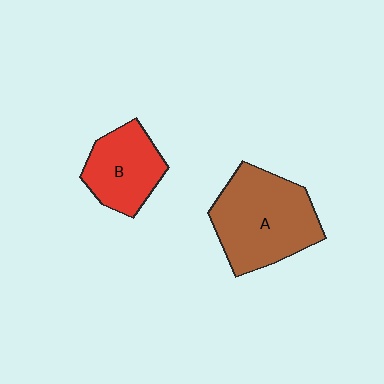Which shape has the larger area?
Shape A (brown).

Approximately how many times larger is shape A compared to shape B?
Approximately 1.6 times.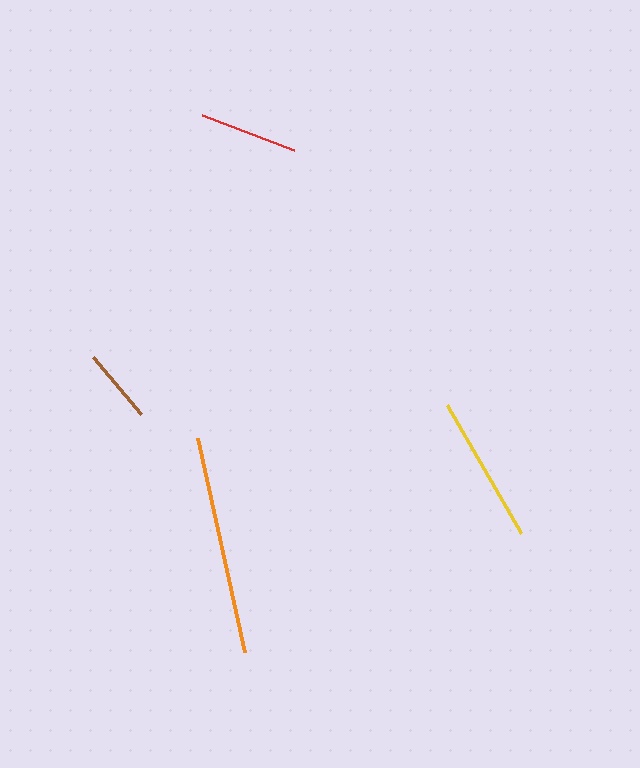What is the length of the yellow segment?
The yellow segment is approximately 147 pixels long.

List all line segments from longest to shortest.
From longest to shortest: orange, yellow, red, brown.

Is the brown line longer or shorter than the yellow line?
The yellow line is longer than the brown line.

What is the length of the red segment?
The red segment is approximately 98 pixels long.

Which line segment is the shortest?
The brown line is the shortest at approximately 75 pixels.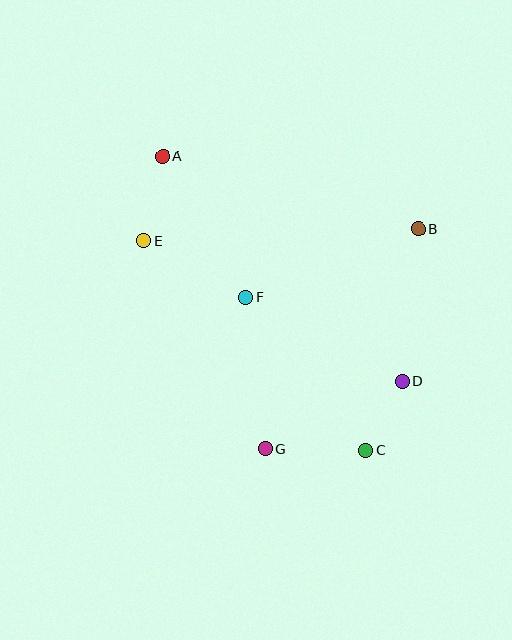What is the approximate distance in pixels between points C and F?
The distance between C and F is approximately 194 pixels.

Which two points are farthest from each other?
Points A and C are farthest from each other.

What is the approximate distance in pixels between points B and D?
The distance between B and D is approximately 154 pixels.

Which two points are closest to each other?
Points C and D are closest to each other.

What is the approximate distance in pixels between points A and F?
The distance between A and F is approximately 164 pixels.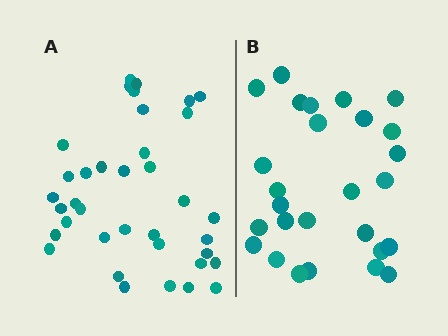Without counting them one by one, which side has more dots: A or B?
Region A (the left region) has more dots.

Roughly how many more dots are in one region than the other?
Region A has roughly 10 or so more dots than region B.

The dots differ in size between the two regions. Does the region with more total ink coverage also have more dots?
No. Region B has more total ink coverage because its dots are larger, but region A actually contains more individual dots. Total area can be misleading — the number of items is what matters here.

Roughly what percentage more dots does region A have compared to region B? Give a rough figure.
About 35% more.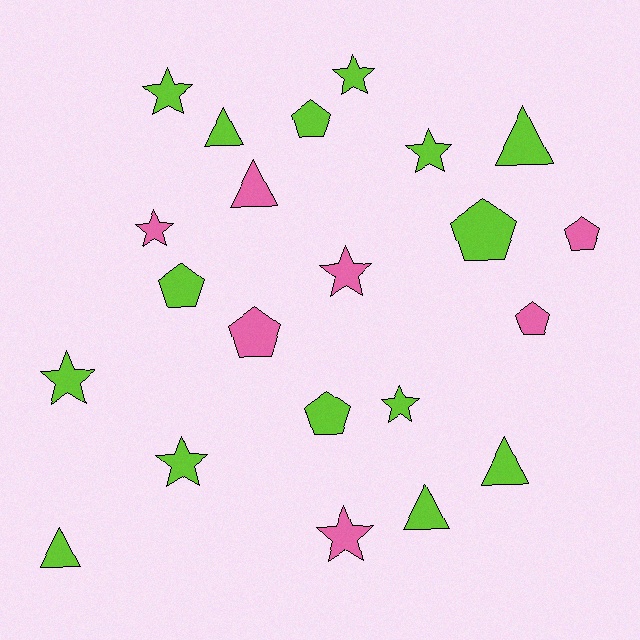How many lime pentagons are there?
There are 4 lime pentagons.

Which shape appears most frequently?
Star, with 9 objects.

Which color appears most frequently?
Lime, with 15 objects.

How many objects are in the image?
There are 22 objects.